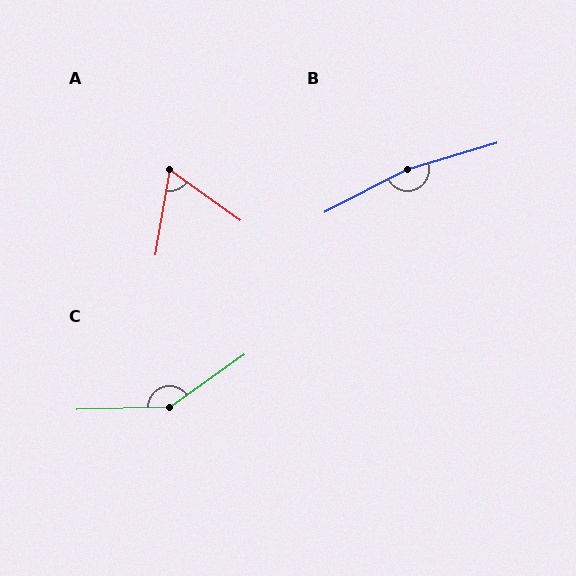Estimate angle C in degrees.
Approximately 146 degrees.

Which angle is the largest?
B, at approximately 169 degrees.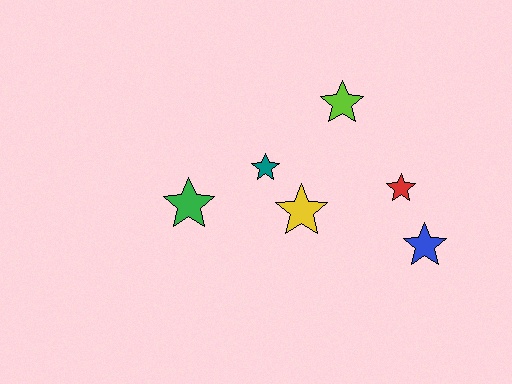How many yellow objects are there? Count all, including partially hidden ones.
There is 1 yellow object.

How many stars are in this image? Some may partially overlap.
There are 6 stars.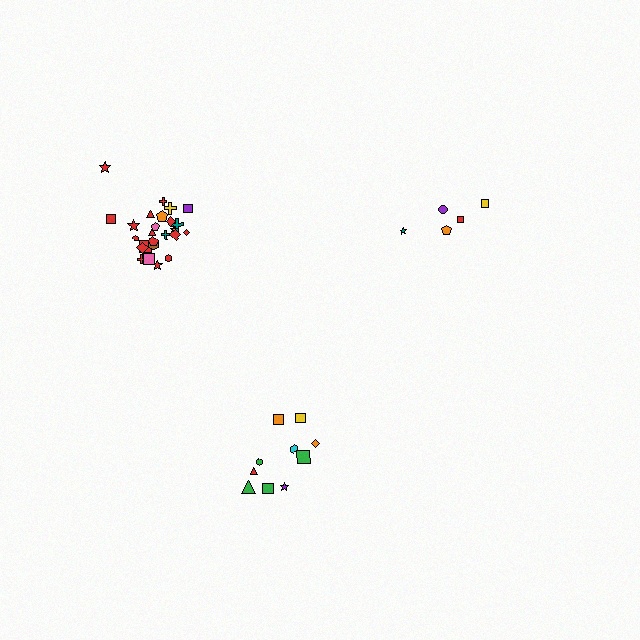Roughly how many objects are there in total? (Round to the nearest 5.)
Roughly 40 objects in total.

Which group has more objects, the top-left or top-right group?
The top-left group.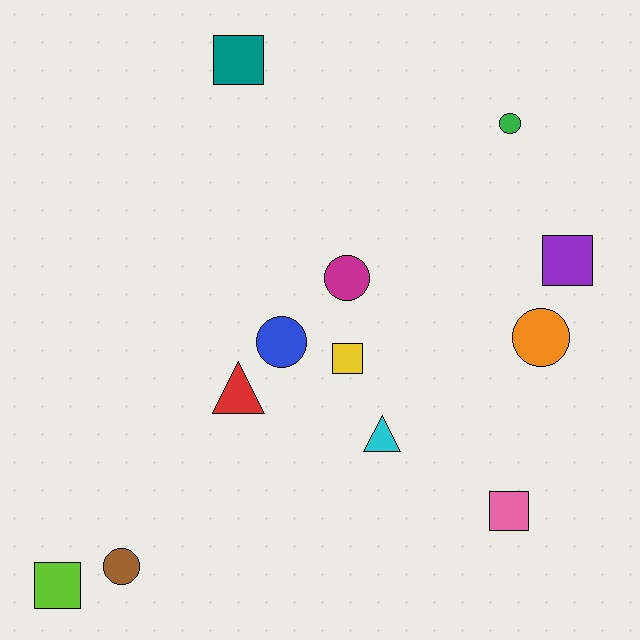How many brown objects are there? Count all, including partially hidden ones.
There is 1 brown object.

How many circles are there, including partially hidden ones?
There are 5 circles.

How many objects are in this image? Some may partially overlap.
There are 12 objects.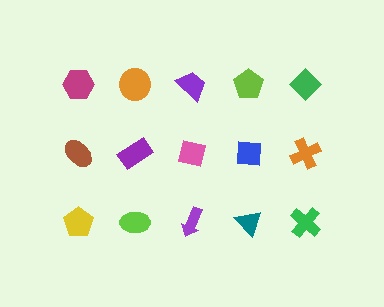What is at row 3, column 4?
A teal triangle.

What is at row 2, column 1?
A brown ellipse.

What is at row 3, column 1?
A yellow pentagon.